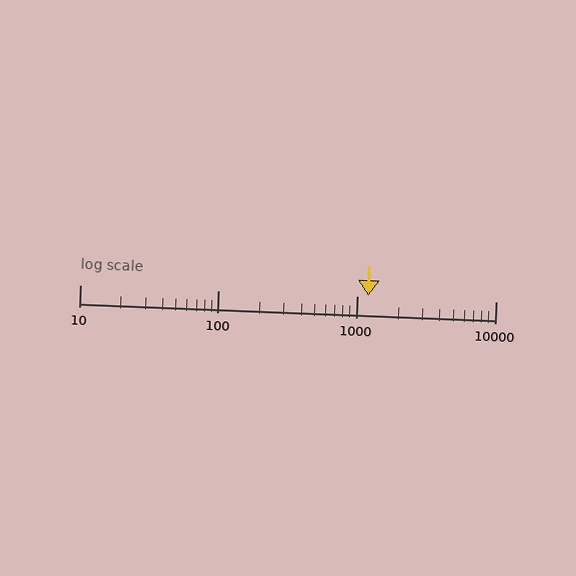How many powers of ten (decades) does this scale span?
The scale spans 3 decades, from 10 to 10000.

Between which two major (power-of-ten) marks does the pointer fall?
The pointer is between 1000 and 10000.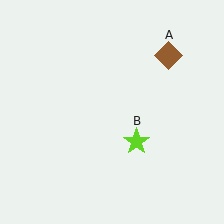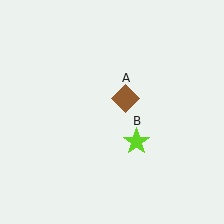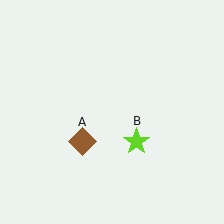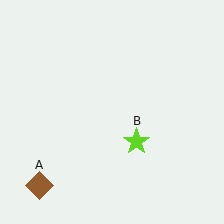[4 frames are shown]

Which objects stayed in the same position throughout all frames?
Lime star (object B) remained stationary.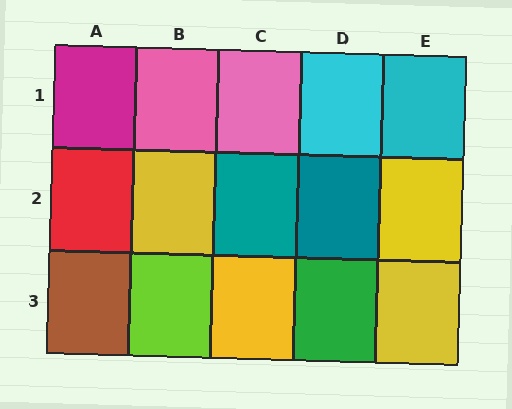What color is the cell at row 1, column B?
Pink.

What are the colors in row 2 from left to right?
Red, yellow, teal, teal, yellow.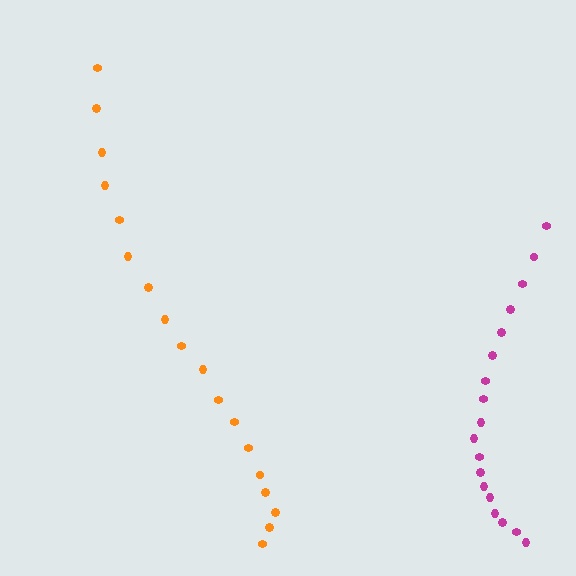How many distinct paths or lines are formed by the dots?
There are 2 distinct paths.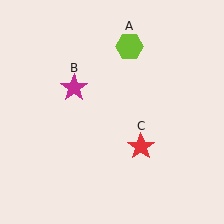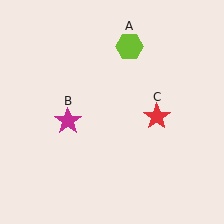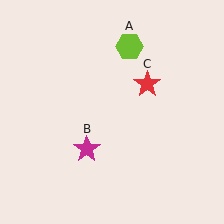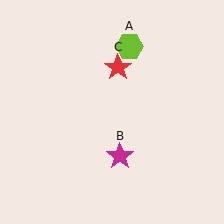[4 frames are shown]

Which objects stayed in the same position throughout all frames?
Lime hexagon (object A) remained stationary.